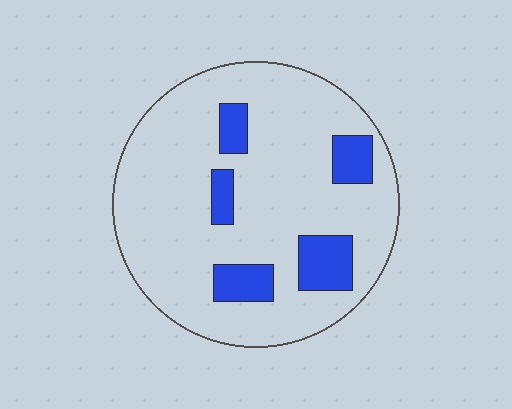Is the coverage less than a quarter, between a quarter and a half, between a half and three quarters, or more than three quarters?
Less than a quarter.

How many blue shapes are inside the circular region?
5.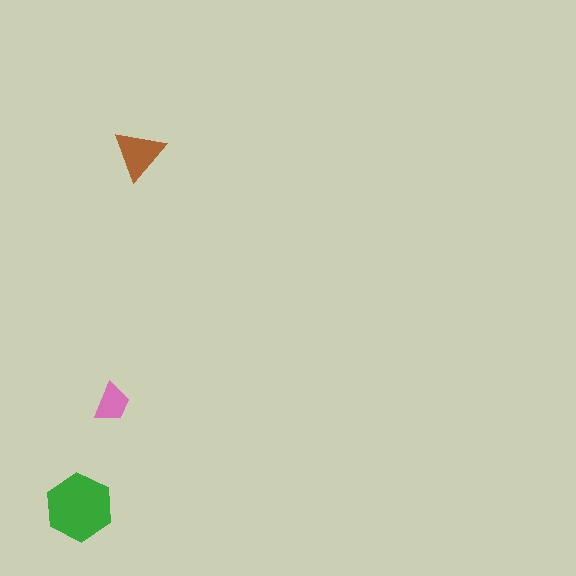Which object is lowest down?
The green hexagon is bottommost.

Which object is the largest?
The green hexagon.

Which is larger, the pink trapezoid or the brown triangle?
The brown triangle.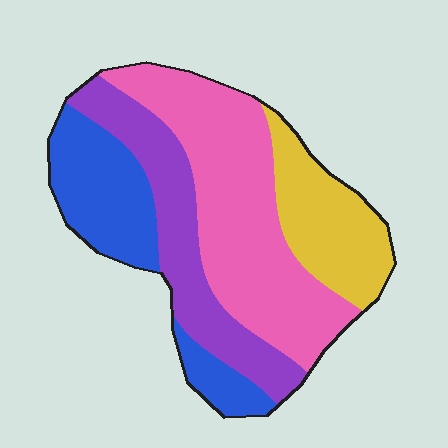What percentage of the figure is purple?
Purple covers about 20% of the figure.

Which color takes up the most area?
Pink, at roughly 40%.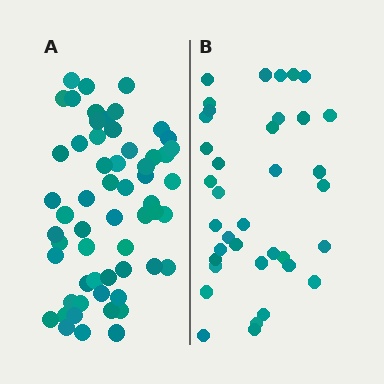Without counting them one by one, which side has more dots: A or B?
Region A (the left region) has more dots.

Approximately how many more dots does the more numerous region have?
Region A has approximately 20 more dots than region B.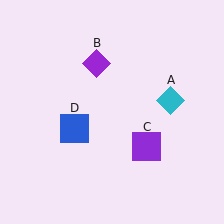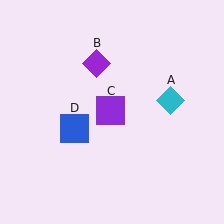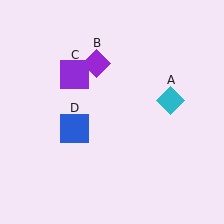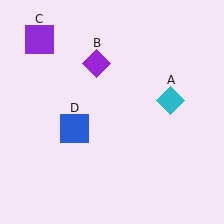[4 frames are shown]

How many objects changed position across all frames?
1 object changed position: purple square (object C).